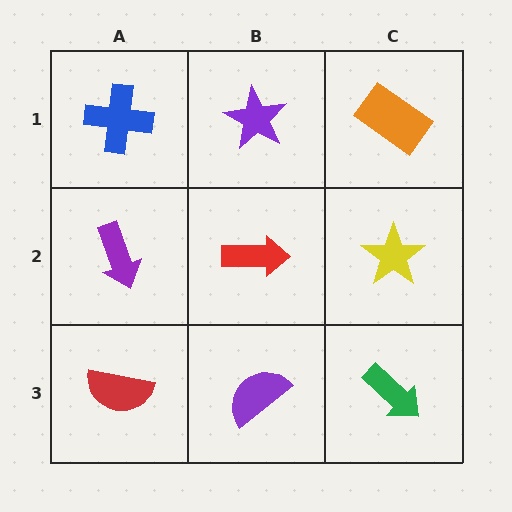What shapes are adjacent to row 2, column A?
A blue cross (row 1, column A), a red semicircle (row 3, column A), a red arrow (row 2, column B).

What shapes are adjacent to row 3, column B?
A red arrow (row 2, column B), a red semicircle (row 3, column A), a green arrow (row 3, column C).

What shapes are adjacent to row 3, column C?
A yellow star (row 2, column C), a purple semicircle (row 3, column B).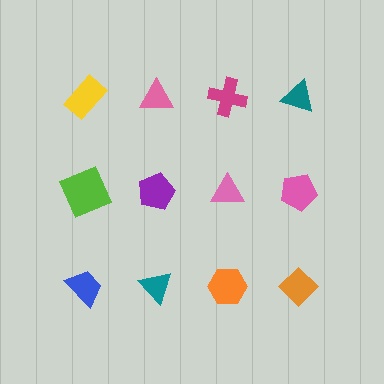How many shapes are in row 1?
4 shapes.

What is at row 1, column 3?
A magenta cross.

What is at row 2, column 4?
A pink pentagon.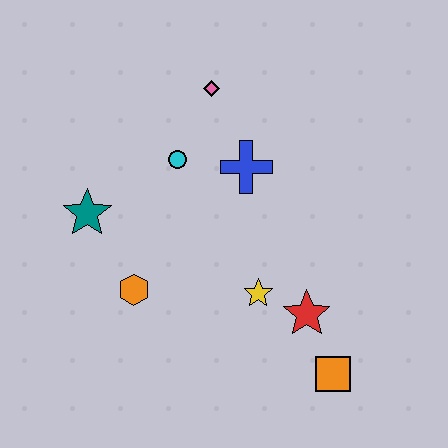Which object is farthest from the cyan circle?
The orange square is farthest from the cyan circle.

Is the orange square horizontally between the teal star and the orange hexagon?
No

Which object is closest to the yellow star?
The red star is closest to the yellow star.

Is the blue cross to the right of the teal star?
Yes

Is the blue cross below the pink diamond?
Yes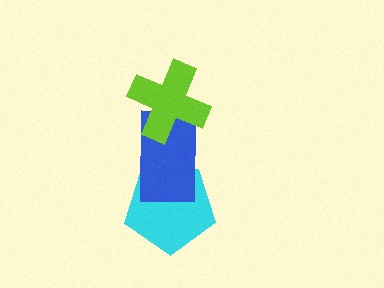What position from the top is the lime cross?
The lime cross is 1st from the top.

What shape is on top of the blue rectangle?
The lime cross is on top of the blue rectangle.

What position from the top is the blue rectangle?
The blue rectangle is 2nd from the top.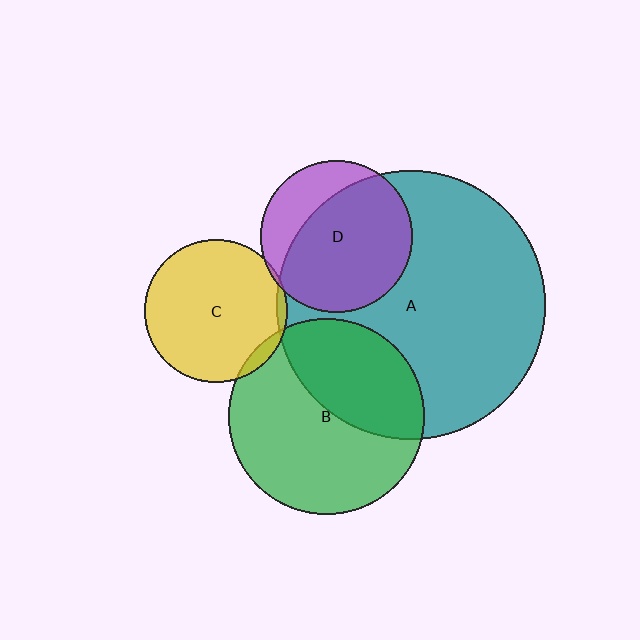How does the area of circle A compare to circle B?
Approximately 1.9 times.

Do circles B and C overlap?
Yes.